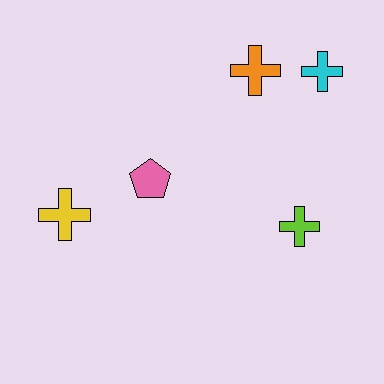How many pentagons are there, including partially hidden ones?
There is 1 pentagon.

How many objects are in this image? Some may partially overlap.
There are 5 objects.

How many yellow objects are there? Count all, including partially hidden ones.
There is 1 yellow object.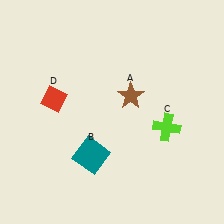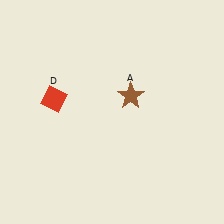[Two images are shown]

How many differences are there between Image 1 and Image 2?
There are 2 differences between the two images.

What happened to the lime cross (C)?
The lime cross (C) was removed in Image 2. It was in the bottom-right area of Image 1.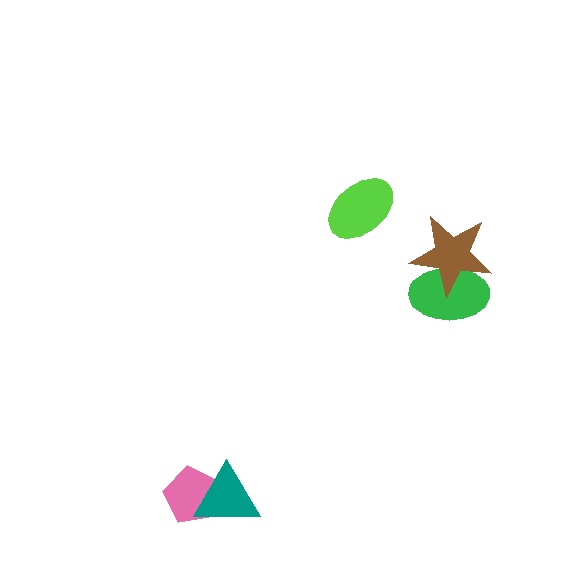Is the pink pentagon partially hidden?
Yes, it is partially covered by another shape.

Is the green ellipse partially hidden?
Yes, it is partially covered by another shape.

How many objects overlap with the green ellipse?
1 object overlaps with the green ellipse.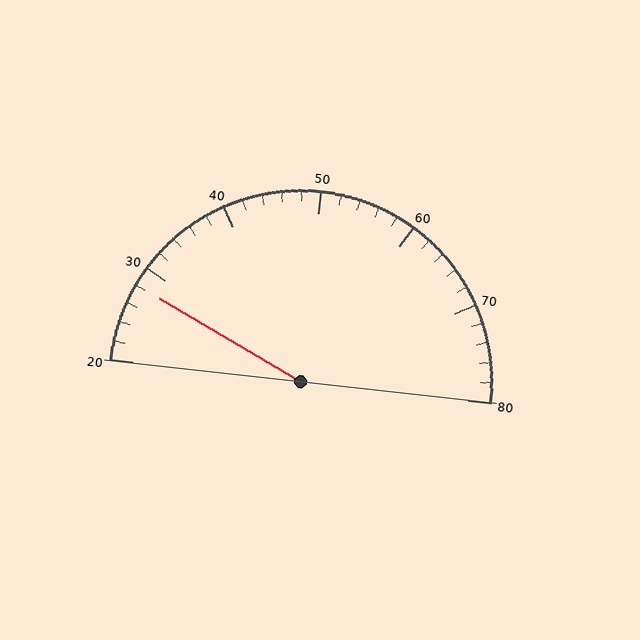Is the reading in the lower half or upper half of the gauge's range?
The reading is in the lower half of the range (20 to 80).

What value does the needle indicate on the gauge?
The needle indicates approximately 28.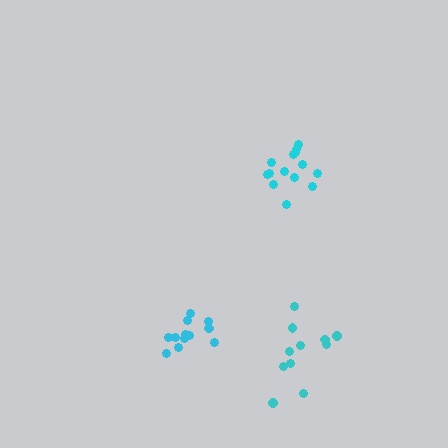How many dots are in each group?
Group 1: 14 dots, Group 2: 12 dots, Group 3: 11 dots (37 total).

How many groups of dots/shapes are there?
There are 3 groups.